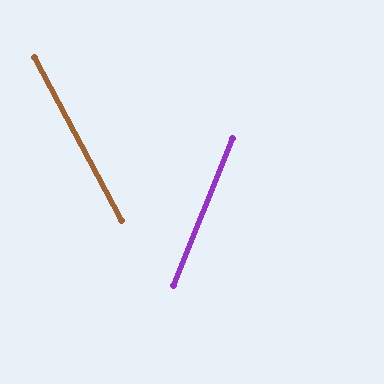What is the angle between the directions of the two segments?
Approximately 50 degrees.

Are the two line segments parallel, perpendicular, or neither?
Neither parallel nor perpendicular — they differ by about 50°.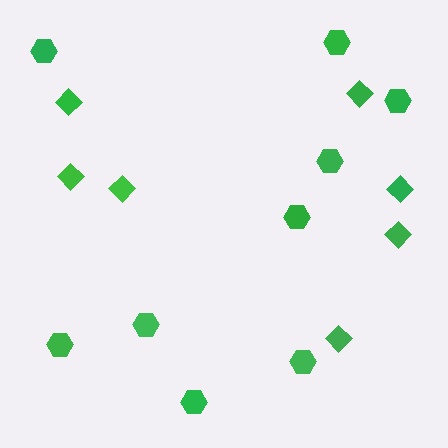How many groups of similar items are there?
There are 2 groups: one group of diamonds (7) and one group of hexagons (9).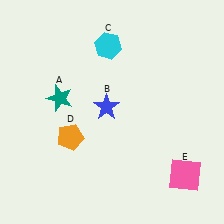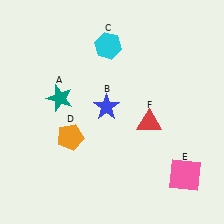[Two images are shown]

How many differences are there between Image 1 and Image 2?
There is 1 difference between the two images.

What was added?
A red triangle (F) was added in Image 2.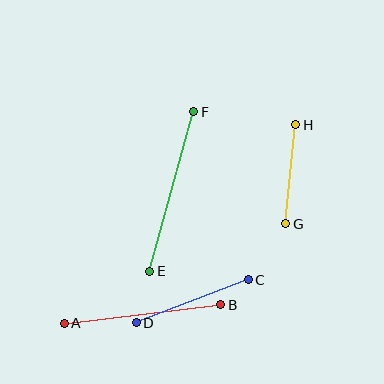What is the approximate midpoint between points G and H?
The midpoint is at approximately (291, 174) pixels.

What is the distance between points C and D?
The distance is approximately 120 pixels.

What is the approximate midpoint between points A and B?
The midpoint is at approximately (142, 314) pixels.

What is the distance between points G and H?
The distance is approximately 100 pixels.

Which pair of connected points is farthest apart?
Points E and F are farthest apart.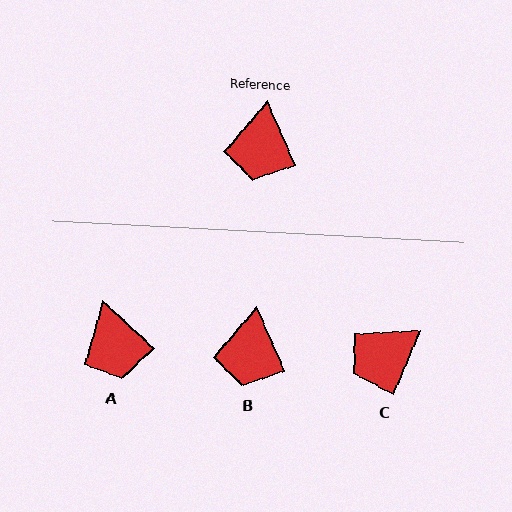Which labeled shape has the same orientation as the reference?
B.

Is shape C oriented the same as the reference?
No, it is off by about 46 degrees.